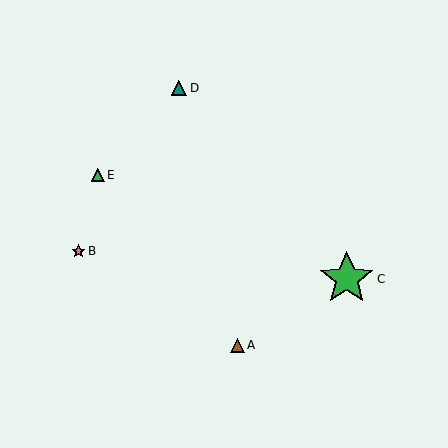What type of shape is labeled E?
Shape E is a green triangle.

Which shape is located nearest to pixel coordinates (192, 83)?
The teal triangle (labeled D) at (179, 88) is nearest to that location.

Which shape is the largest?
The green star (labeled C) is the largest.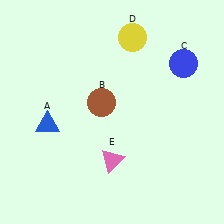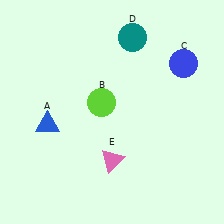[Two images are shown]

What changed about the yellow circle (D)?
In Image 1, D is yellow. In Image 2, it changed to teal.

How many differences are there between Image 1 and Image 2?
There are 2 differences between the two images.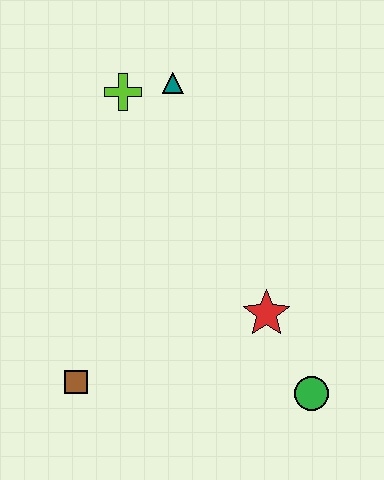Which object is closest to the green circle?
The red star is closest to the green circle.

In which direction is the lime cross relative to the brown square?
The lime cross is above the brown square.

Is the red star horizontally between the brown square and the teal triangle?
No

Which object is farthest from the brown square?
The teal triangle is farthest from the brown square.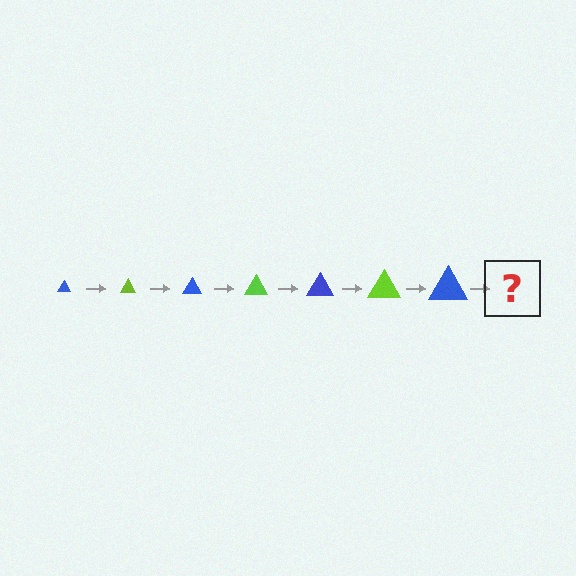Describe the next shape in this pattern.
It should be a lime triangle, larger than the previous one.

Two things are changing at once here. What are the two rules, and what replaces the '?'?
The two rules are that the triangle grows larger each step and the color cycles through blue and lime. The '?' should be a lime triangle, larger than the previous one.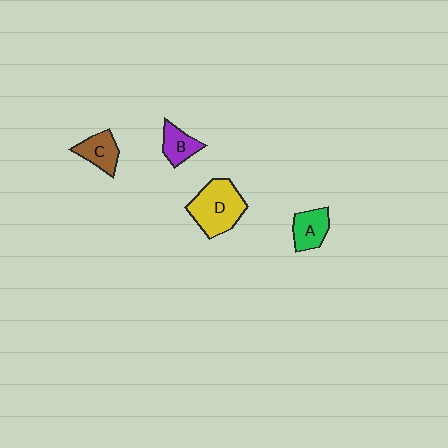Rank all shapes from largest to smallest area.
From largest to smallest: D (yellow), A (green), C (brown), B (purple).